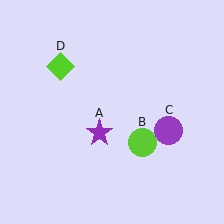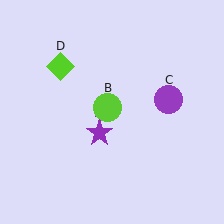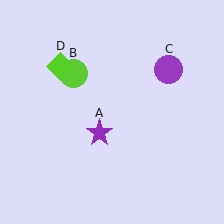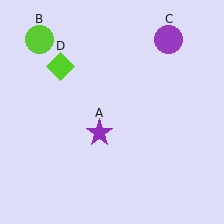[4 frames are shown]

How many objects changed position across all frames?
2 objects changed position: lime circle (object B), purple circle (object C).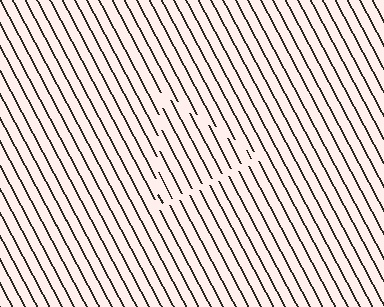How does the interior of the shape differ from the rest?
The interior of the shape contains the same grating, shifted by half a period — the contour is defined by the phase discontinuity where line-ends from the inner and outer gratings abut.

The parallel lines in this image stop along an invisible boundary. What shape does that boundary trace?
An illusory triangle. The interior of the shape contains the same grating, shifted by half a period — the contour is defined by the phase discontinuity where line-ends from the inner and outer gratings abut.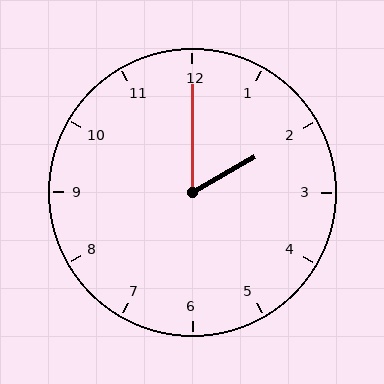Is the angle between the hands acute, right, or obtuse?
It is acute.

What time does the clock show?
2:00.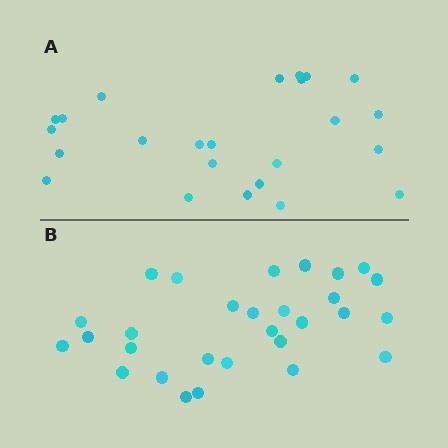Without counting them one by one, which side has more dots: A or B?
Region B (the bottom region) has more dots.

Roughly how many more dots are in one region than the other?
Region B has about 5 more dots than region A.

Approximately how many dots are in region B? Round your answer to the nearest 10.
About 30 dots. (The exact count is 29, which rounds to 30.)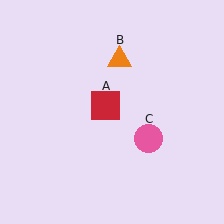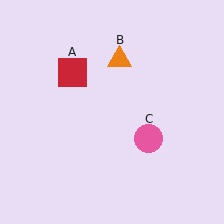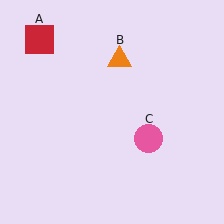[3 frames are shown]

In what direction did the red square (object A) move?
The red square (object A) moved up and to the left.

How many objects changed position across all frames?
1 object changed position: red square (object A).